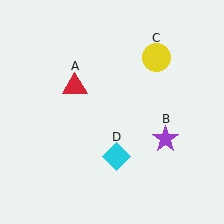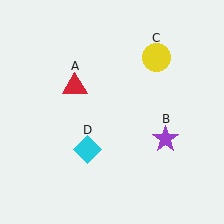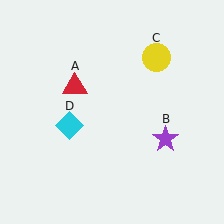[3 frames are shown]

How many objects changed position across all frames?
1 object changed position: cyan diamond (object D).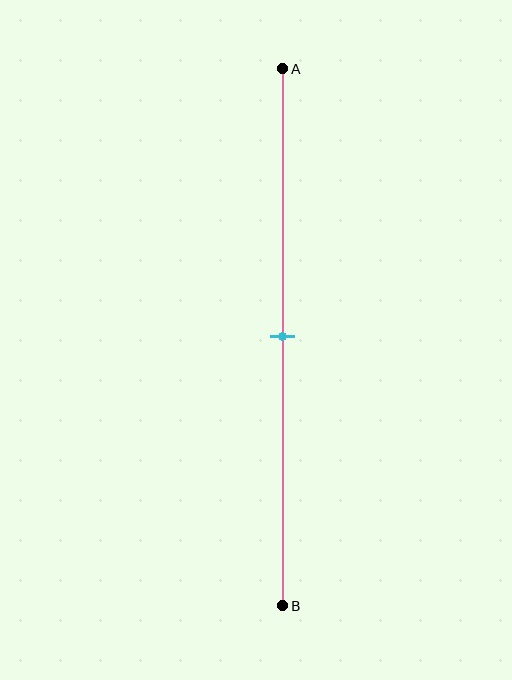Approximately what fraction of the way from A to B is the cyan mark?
The cyan mark is approximately 50% of the way from A to B.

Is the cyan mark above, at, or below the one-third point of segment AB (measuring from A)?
The cyan mark is below the one-third point of segment AB.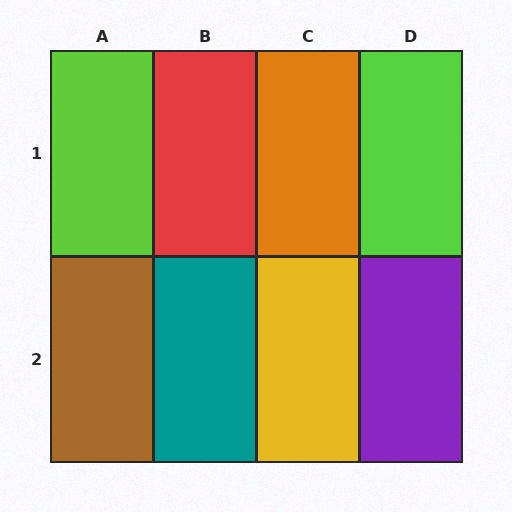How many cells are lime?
2 cells are lime.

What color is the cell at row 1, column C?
Orange.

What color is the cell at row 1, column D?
Lime.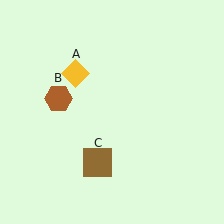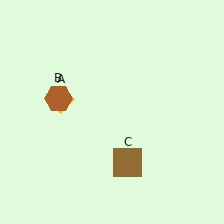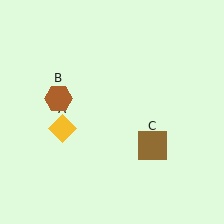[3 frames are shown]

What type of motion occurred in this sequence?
The yellow diamond (object A), brown square (object C) rotated counterclockwise around the center of the scene.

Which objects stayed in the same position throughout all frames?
Brown hexagon (object B) remained stationary.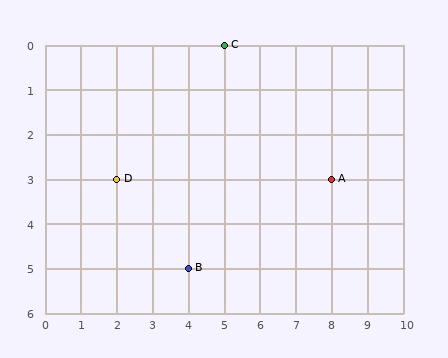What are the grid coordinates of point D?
Point D is at grid coordinates (2, 3).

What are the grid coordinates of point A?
Point A is at grid coordinates (8, 3).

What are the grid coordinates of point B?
Point B is at grid coordinates (4, 5).